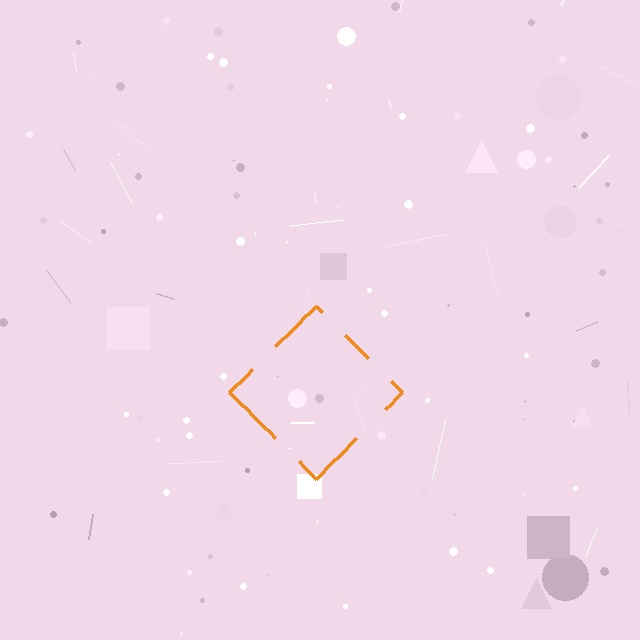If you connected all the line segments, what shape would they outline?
They would outline a diamond.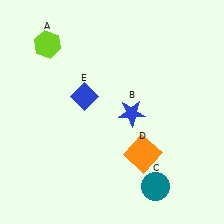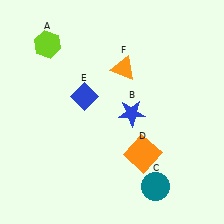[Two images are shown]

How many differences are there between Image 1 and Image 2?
There is 1 difference between the two images.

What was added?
An orange triangle (F) was added in Image 2.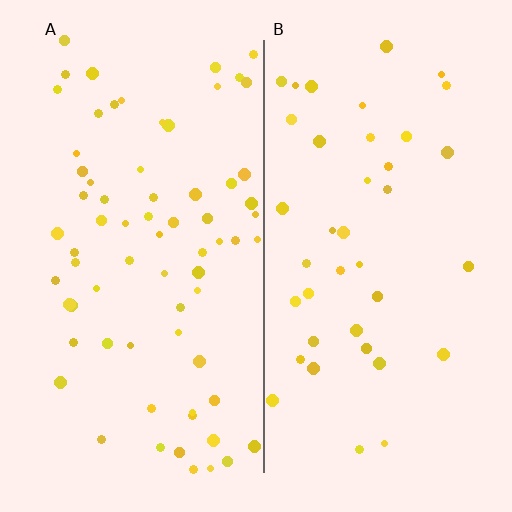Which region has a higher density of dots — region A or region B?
A (the left).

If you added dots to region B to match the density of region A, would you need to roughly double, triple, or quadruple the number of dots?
Approximately double.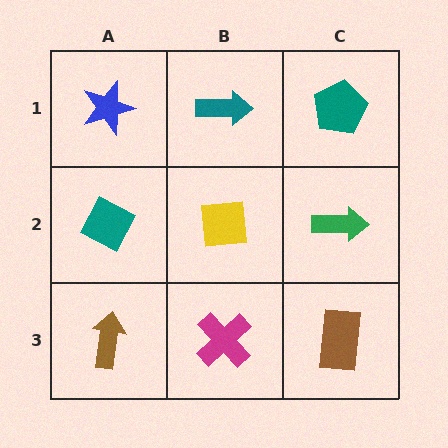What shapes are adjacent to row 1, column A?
A teal diamond (row 2, column A), a teal arrow (row 1, column B).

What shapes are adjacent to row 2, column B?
A teal arrow (row 1, column B), a magenta cross (row 3, column B), a teal diamond (row 2, column A), a green arrow (row 2, column C).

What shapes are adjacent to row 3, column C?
A green arrow (row 2, column C), a magenta cross (row 3, column B).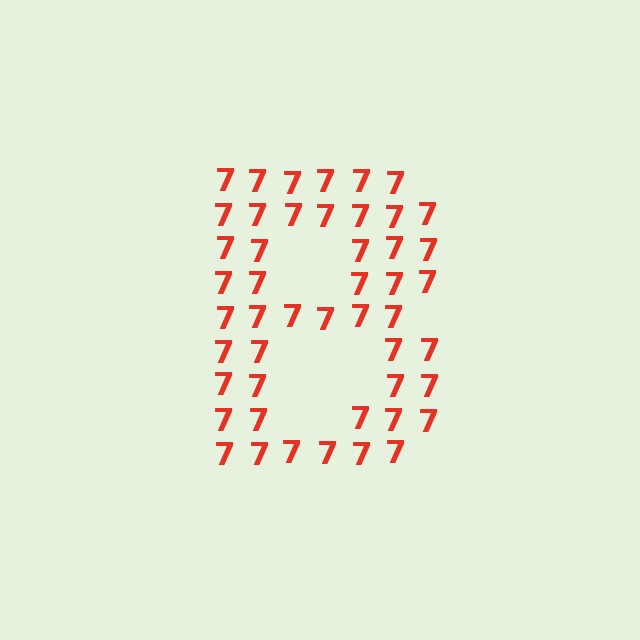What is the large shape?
The large shape is the letter B.